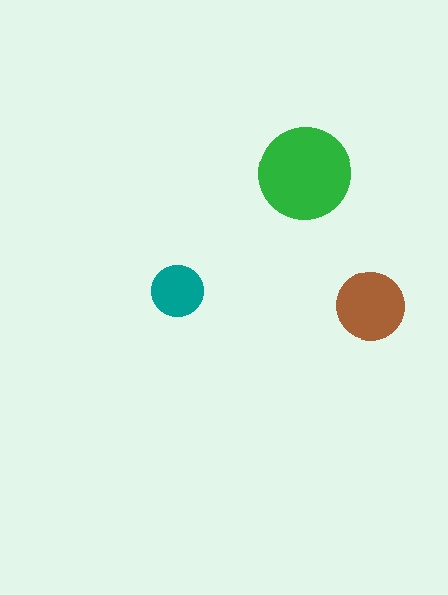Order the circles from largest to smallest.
the green one, the brown one, the teal one.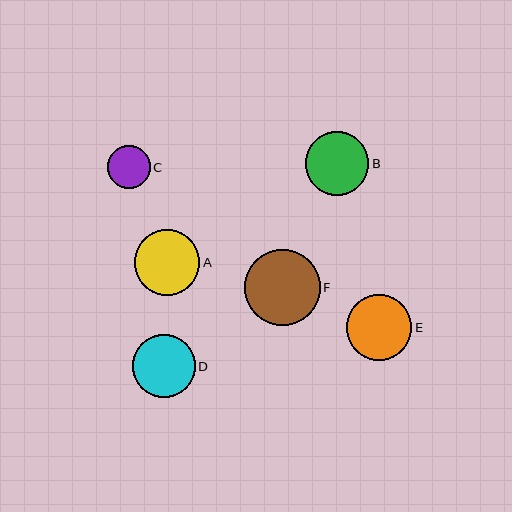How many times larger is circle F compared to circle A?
Circle F is approximately 1.2 times the size of circle A.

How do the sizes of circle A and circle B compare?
Circle A and circle B are approximately the same size.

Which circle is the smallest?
Circle C is the smallest with a size of approximately 43 pixels.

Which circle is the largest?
Circle F is the largest with a size of approximately 76 pixels.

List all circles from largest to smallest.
From largest to smallest: F, E, A, B, D, C.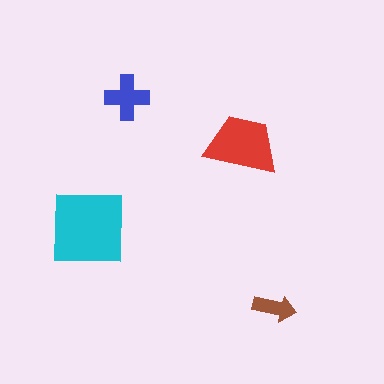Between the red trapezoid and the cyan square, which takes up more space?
The cyan square.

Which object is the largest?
The cyan square.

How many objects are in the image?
There are 4 objects in the image.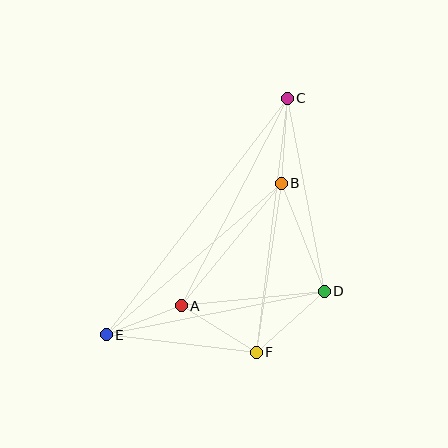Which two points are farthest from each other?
Points C and E are farthest from each other.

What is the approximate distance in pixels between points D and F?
The distance between D and F is approximately 91 pixels.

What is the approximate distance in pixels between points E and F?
The distance between E and F is approximately 151 pixels.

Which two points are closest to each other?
Points A and E are closest to each other.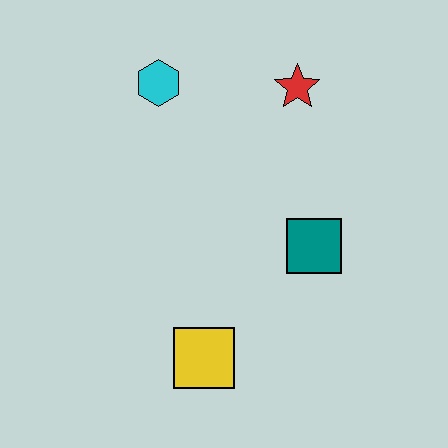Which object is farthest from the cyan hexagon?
The yellow square is farthest from the cyan hexagon.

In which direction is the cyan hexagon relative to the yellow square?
The cyan hexagon is above the yellow square.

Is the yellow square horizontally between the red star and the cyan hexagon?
Yes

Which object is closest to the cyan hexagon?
The red star is closest to the cyan hexagon.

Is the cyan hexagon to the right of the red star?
No